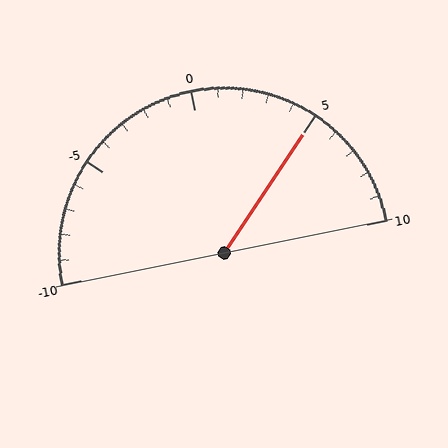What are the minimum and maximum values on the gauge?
The gauge ranges from -10 to 10.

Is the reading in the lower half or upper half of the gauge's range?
The reading is in the upper half of the range (-10 to 10).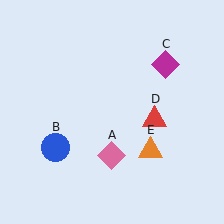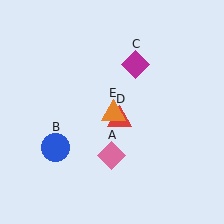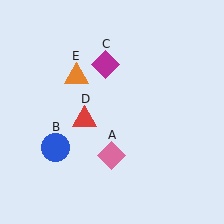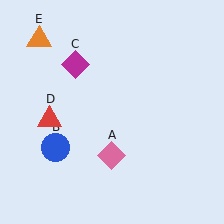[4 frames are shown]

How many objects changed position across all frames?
3 objects changed position: magenta diamond (object C), red triangle (object D), orange triangle (object E).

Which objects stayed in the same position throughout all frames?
Pink diamond (object A) and blue circle (object B) remained stationary.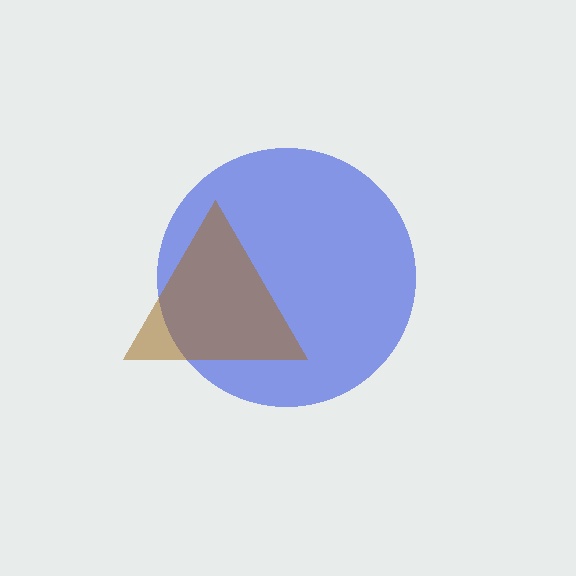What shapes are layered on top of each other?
The layered shapes are: a blue circle, a brown triangle.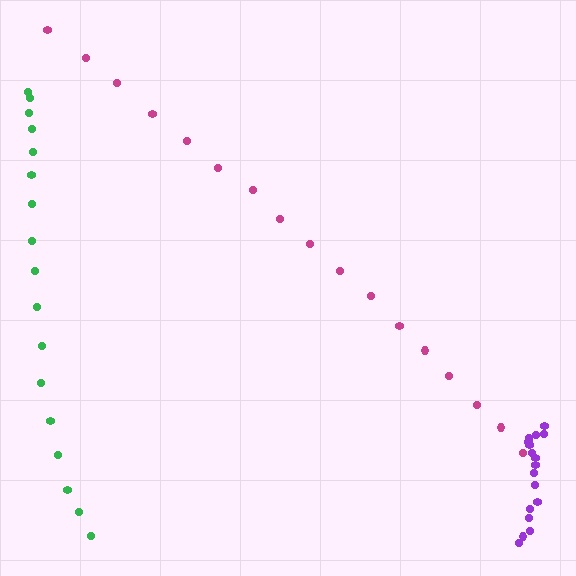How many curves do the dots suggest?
There are 3 distinct paths.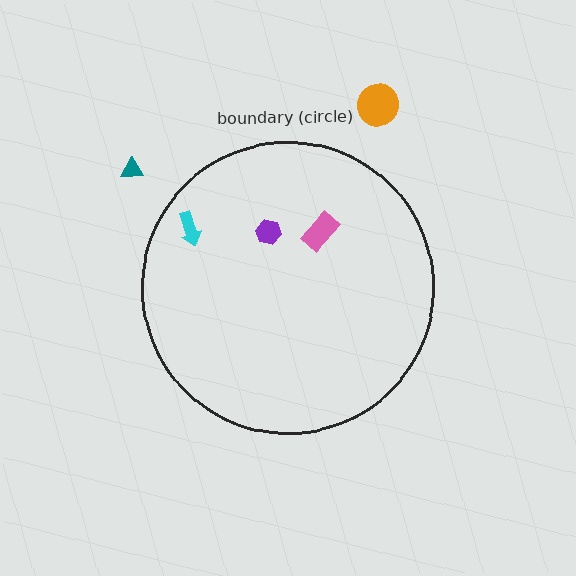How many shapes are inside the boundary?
3 inside, 2 outside.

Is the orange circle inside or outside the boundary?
Outside.